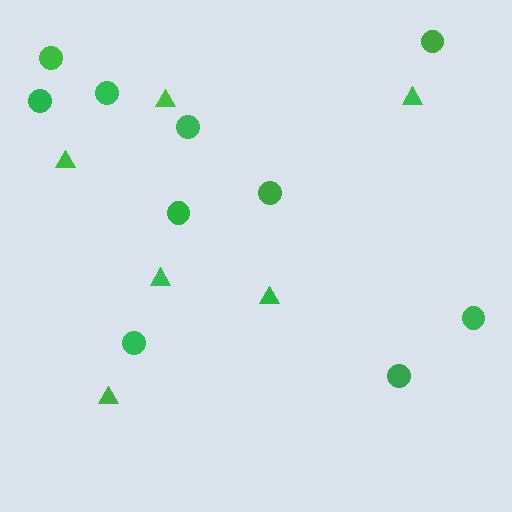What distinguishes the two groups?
There are 2 groups: one group of circles (10) and one group of triangles (6).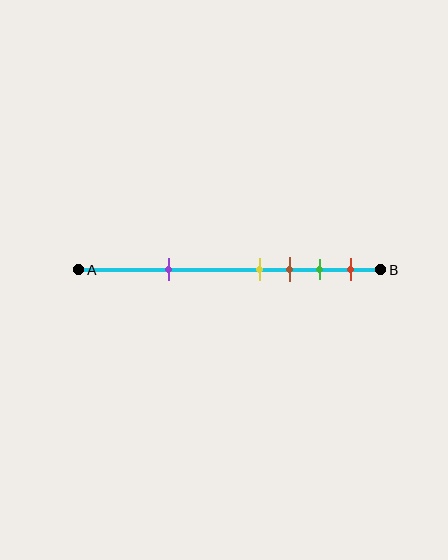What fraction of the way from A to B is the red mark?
The red mark is approximately 90% (0.9) of the way from A to B.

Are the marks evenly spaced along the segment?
No, the marks are not evenly spaced.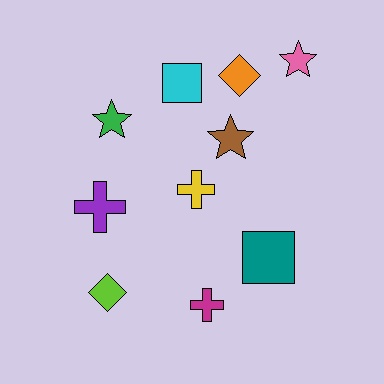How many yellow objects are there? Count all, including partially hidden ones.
There is 1 yellow object.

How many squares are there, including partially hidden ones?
There are 2 squares.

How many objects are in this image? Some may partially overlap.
There are 10 objects.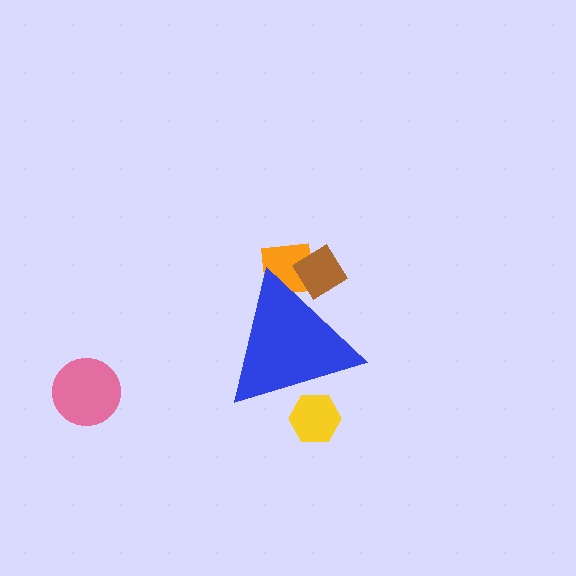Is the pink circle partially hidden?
No, the pink circle is fully visible.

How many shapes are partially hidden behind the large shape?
3 shapes are partially hidden.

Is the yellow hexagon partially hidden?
Yes, the yellow hexagon is partially hidden behind the blue triangle.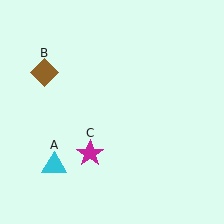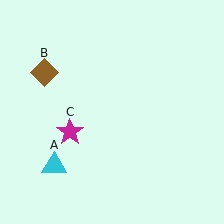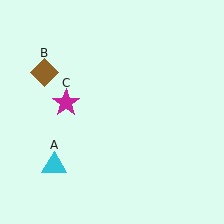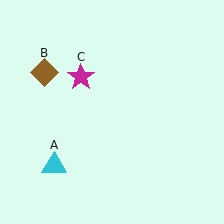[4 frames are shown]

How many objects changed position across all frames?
1 object changed position: magenta star (object C).